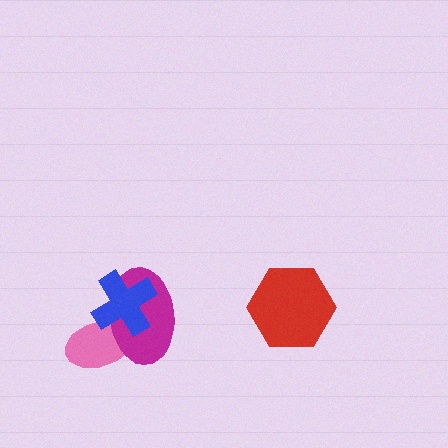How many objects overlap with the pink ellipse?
2 objects overlap with the pink ellipse.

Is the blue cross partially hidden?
No, no other shape covers it.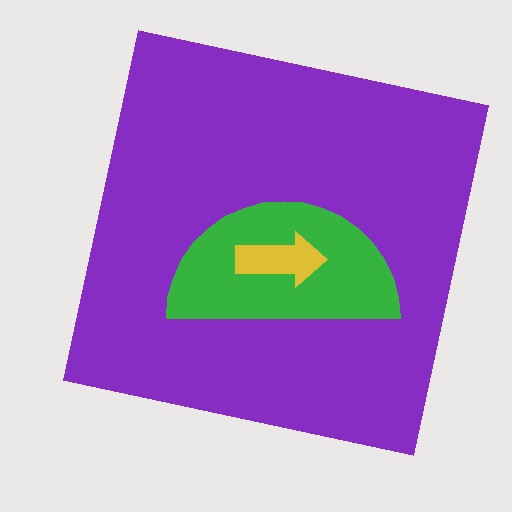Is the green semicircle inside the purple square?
Yes.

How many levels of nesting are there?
3.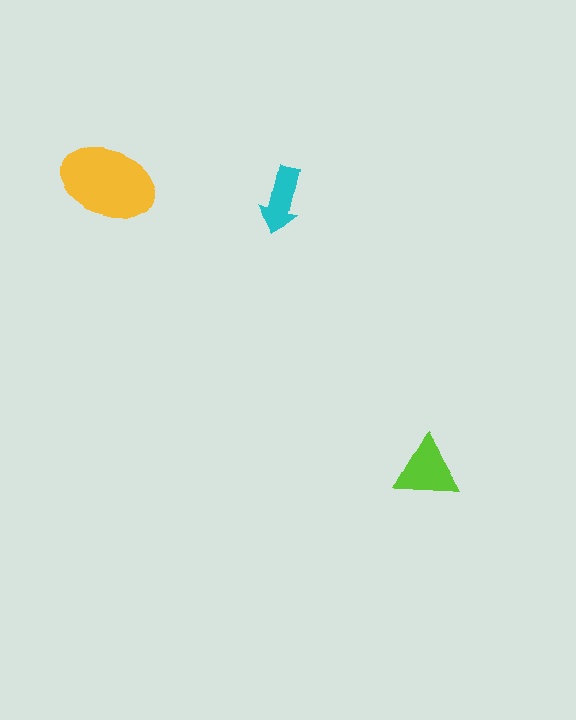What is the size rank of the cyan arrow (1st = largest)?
3rd.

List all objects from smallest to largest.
The cyan arrow, the lime triangle, the yellow ellipse.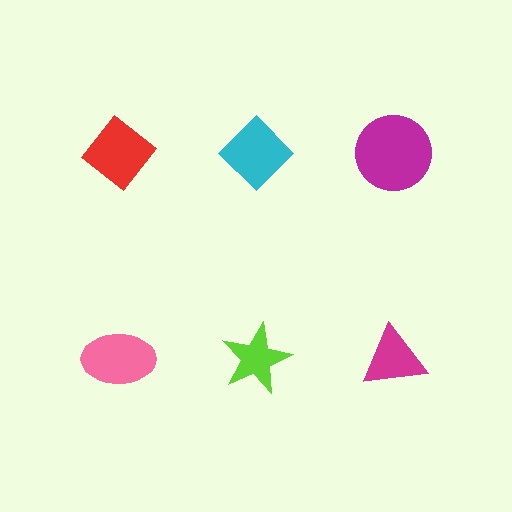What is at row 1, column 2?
A cyan diamond.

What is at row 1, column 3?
A magenta circle.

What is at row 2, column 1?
A pink ellipse.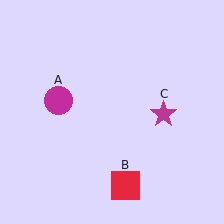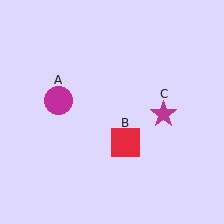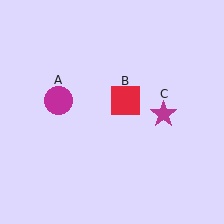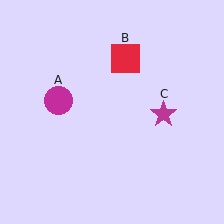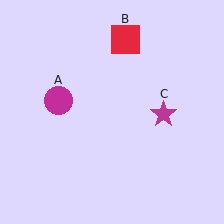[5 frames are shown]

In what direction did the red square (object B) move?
The red square (object B) moved up.